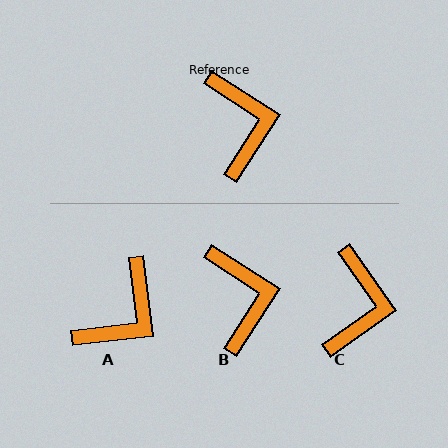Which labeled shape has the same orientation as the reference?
B.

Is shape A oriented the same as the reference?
No, it is off by about 50 degrees.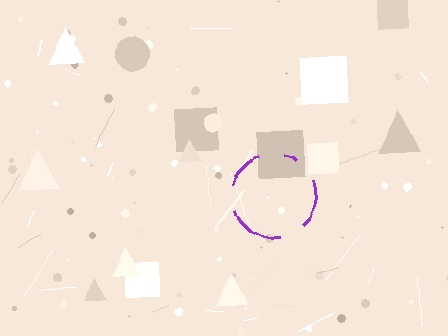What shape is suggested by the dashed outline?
The dashed outline suggests a circle.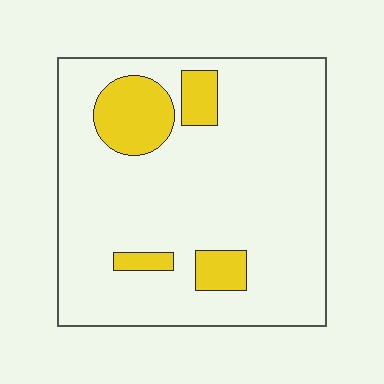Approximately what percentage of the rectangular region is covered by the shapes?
Approximately 15%.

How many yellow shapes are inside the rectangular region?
4.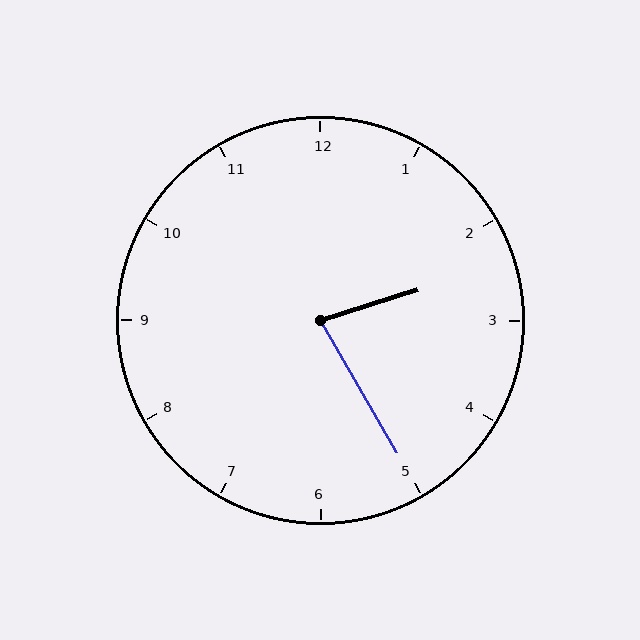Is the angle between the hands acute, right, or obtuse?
It is acute.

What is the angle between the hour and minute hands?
Approximately 78 degrees.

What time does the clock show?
2:25.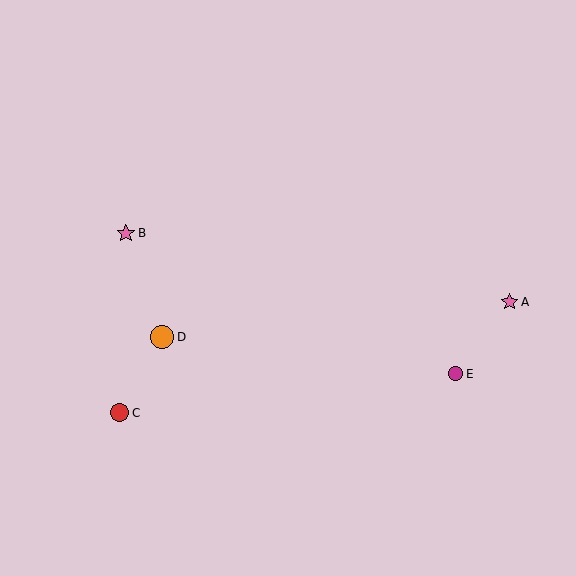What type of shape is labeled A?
Shape A is a pink star.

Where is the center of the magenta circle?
The center of the magenta circle is at (456, 374).